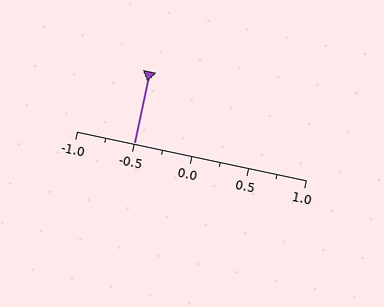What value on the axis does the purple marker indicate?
The marker indicates approximately -0.5.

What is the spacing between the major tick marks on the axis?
The major ticks are spaced 0.5 apart.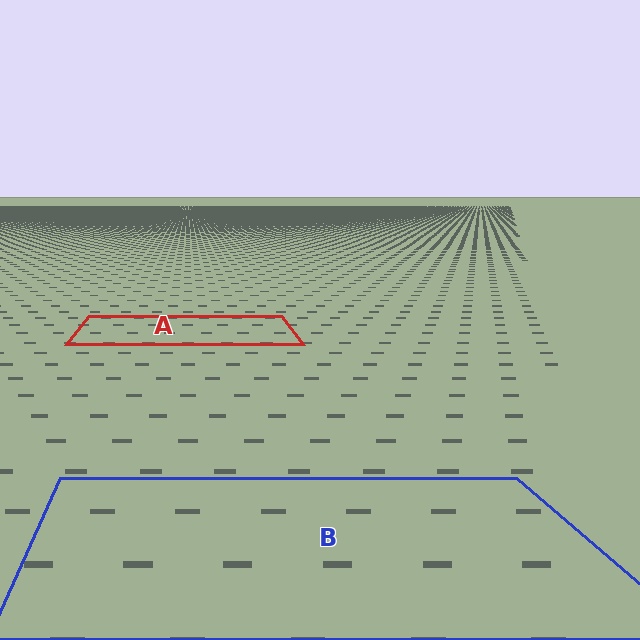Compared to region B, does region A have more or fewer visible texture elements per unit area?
Region A has more texture elements per unit area — they are packed more densely because it is farther away.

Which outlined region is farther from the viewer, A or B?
Region A is farther from the viewer — the texture elements inside it appear smaller and more densely packed.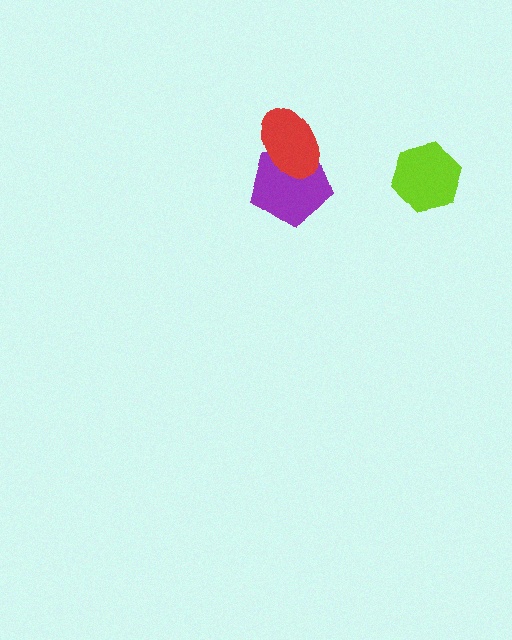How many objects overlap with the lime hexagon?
0 objects overlap with the lime hexagon.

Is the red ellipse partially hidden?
No, no other shape covers it.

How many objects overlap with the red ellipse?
1 object overlaps with the red ellipse.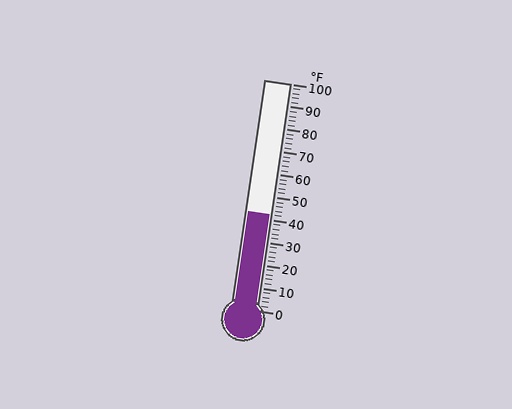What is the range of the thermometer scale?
The thermometer scale ranges from 0°F to 100°F.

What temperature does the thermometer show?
The thermometer shows approximately 42°F.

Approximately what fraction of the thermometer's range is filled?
The thermometer is filled to approximately 40% of its range.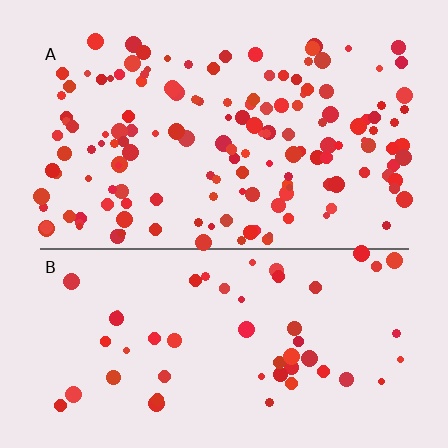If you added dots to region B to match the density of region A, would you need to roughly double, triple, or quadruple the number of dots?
Approximately triple.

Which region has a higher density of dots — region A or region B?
A (the top).